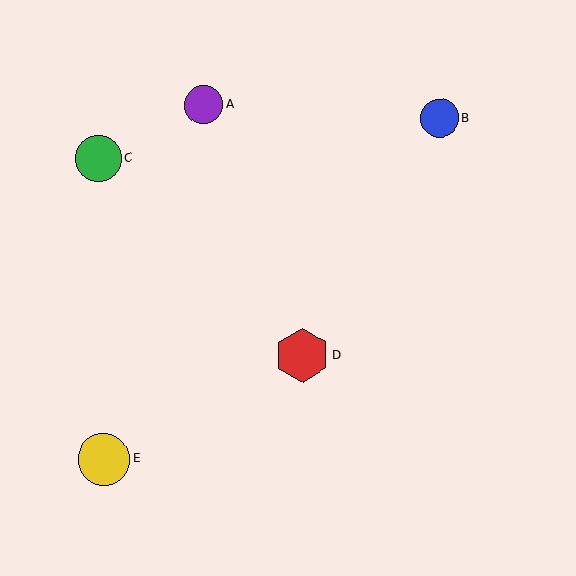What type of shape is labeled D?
Shape D is a red hexagon.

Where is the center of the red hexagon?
The center of the red hexagon is at (302, 355).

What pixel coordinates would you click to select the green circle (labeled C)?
Click at (98, 158) to select the green circle C.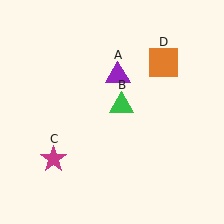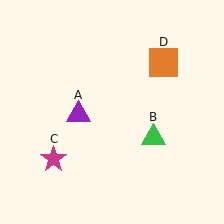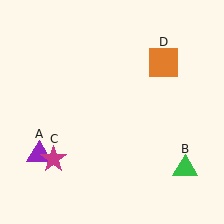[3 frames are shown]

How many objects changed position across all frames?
2 objects changed position: purple triangle (object A), green triangle (object B).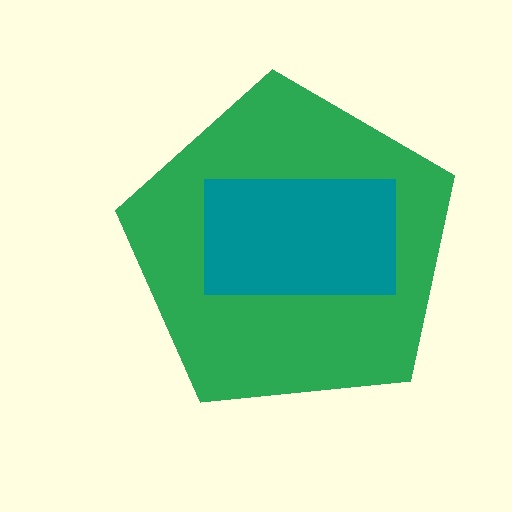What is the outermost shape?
The green pentagon.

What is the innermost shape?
The teal rectangle.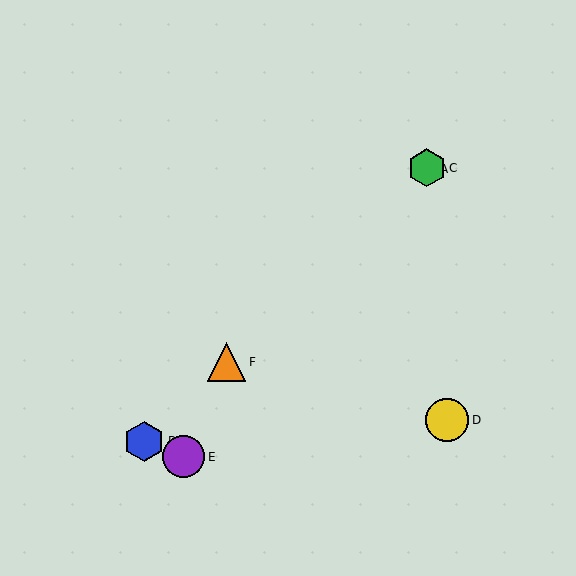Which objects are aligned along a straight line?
Objects A, B, C, F are aligned along a straight line.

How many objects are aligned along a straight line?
4 objects (A, B, C, F) are aligned along a straight line.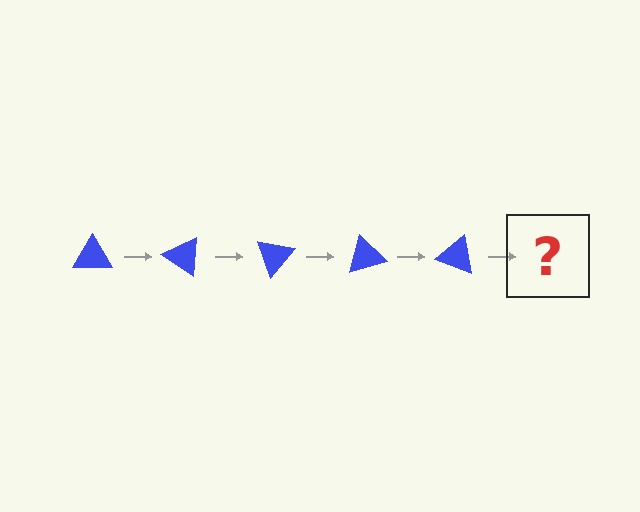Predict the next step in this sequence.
The next step is a blue triangle rotated 175 degrees.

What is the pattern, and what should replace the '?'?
The pattern is that the triangle rotates 35 degrees each step. The '?' should be a blue triangle rotated 175 degrees.